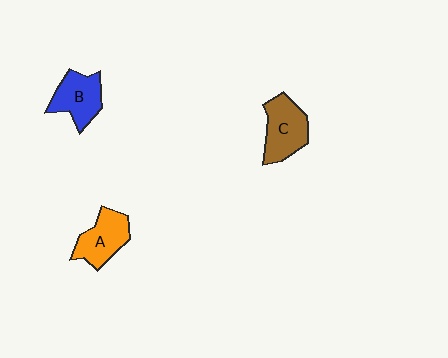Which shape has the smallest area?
Shape B (blue).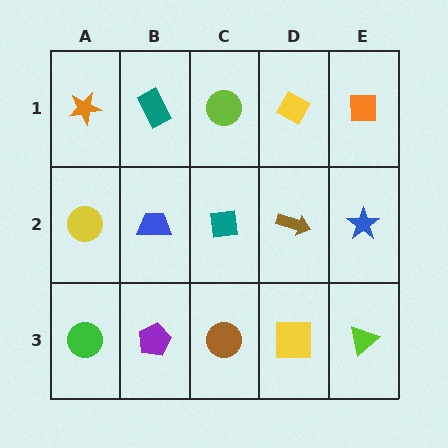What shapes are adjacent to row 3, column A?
A yellow circle (row 2, column A), a purple pentagon (row 3, column B).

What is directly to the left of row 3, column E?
A yellow square.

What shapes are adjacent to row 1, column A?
A yellow circle (row 2, column A), a teal rectangle (row 1, column B).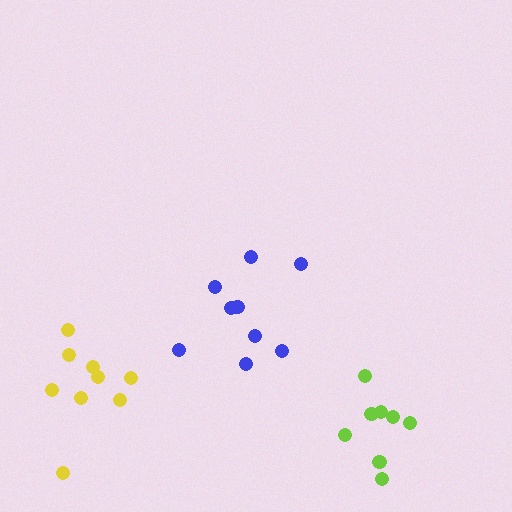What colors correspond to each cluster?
The clusters are colored: blue, lime, yellow.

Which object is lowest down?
The lime cluster is bottommost.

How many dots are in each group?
Group 1: 9 dots, Group 2: 8 dots, Group 3: 9 dots (26 total).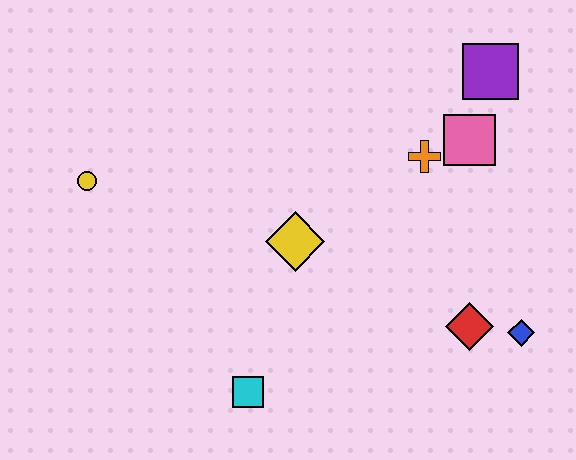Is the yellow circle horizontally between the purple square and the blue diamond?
No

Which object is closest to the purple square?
The pink square is closest to the purple square.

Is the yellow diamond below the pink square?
Yes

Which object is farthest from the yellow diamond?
The purple square is farthest from the yellow diamond.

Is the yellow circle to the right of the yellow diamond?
No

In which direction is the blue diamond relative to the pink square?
The blue diamond is below the pink square.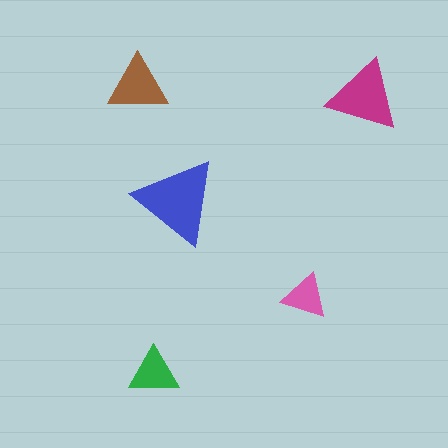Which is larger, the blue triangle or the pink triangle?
The blue one.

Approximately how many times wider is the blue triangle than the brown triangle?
About 1.5 times wider.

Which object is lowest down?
The green triangle is bottommost.